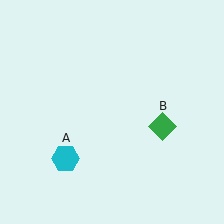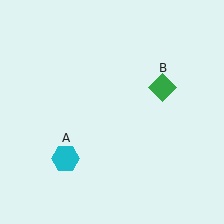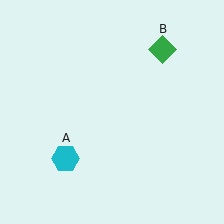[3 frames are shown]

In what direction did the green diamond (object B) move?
The green diamond (object B) moved up.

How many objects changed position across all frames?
1 object changed position: green diamond (object B).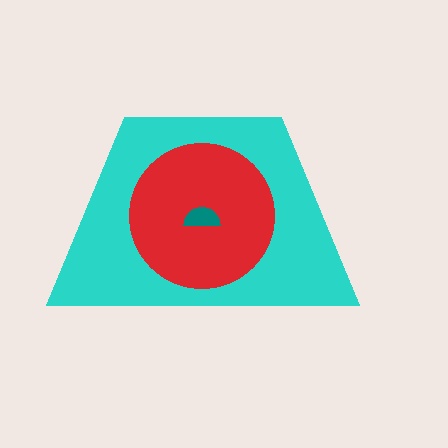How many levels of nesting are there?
3.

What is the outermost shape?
The cyan trapezoid.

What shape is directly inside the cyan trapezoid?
The red circle.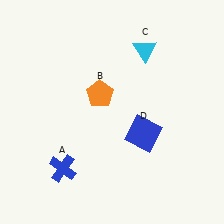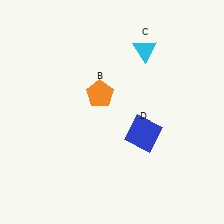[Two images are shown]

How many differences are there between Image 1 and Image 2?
There is 1 difference between the two images.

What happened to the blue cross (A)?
The blue cross (A) was removed in Image 2. It was in the bottom-left area of Image 1.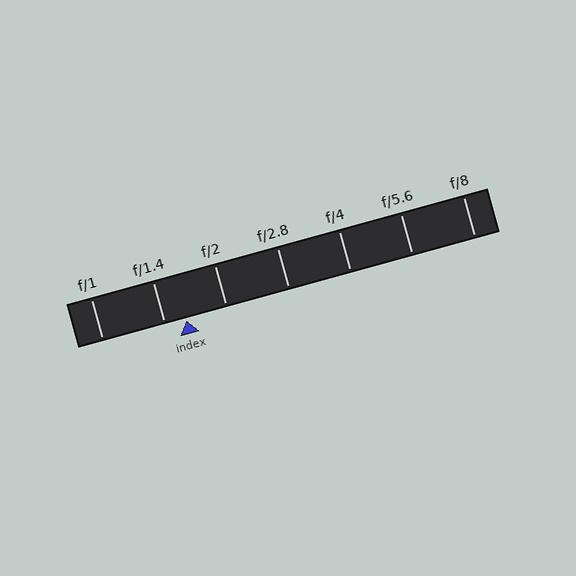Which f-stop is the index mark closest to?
The index mark is closest to f/1.4.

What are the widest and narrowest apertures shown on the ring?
The widest aperture shown is f/1 and the narrowest is f/8.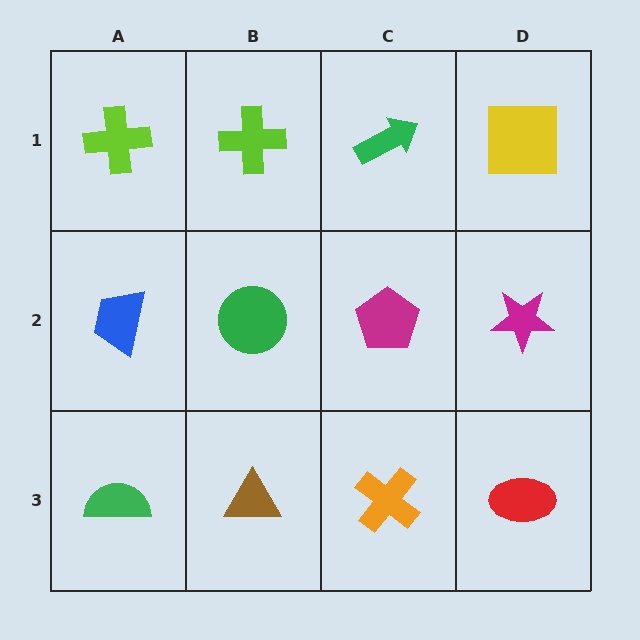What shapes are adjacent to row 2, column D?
A yellow square (row 1, column D), a red ellipse (row 3, column D), a magenta pentagon (row 2, column C).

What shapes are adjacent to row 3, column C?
A magenta pentagon (row 2, column C), a brown triangle (row 3, column B), a red ellipse (row 3, column D).